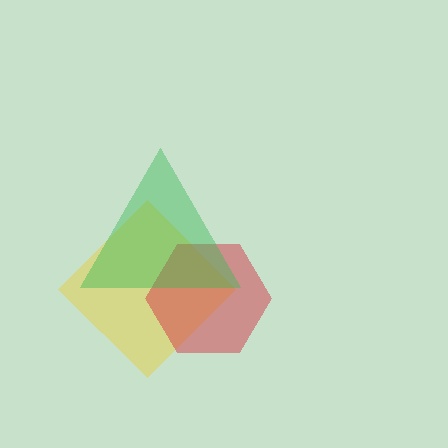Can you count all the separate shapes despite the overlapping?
Yes, there are 3 separate shapes.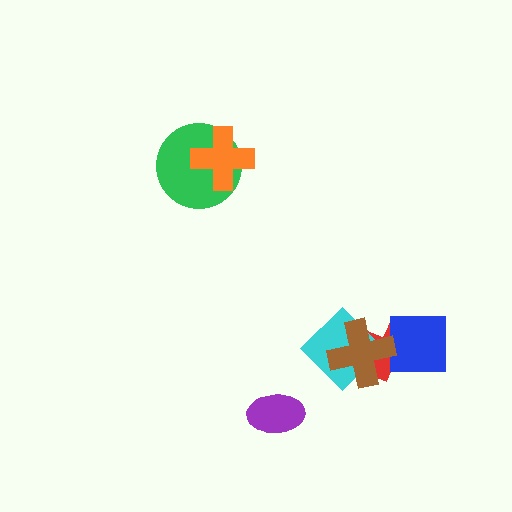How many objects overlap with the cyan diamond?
2 objects overlap with the cyan diamond.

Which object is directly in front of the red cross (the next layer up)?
The blue square is directly in front of the red cross.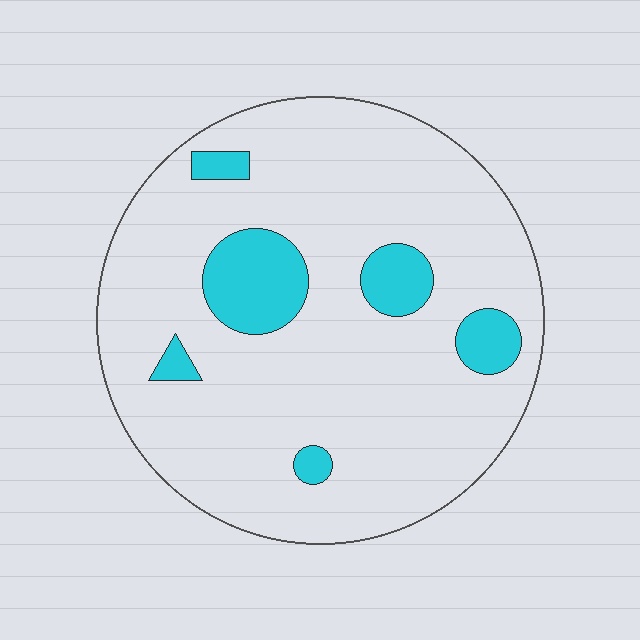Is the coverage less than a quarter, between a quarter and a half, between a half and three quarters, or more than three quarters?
Less than a quarter.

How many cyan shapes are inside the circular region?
6.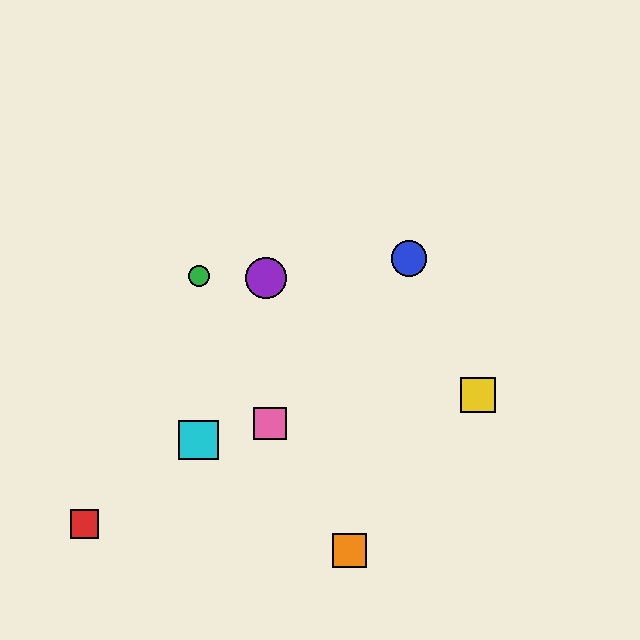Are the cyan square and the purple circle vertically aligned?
No, the cyan square is at x≈199 and the purple circle is at x≈266.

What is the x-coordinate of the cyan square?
The cyan square is at x≈199.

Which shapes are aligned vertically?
The green circle, the cyan square are aligned vertically.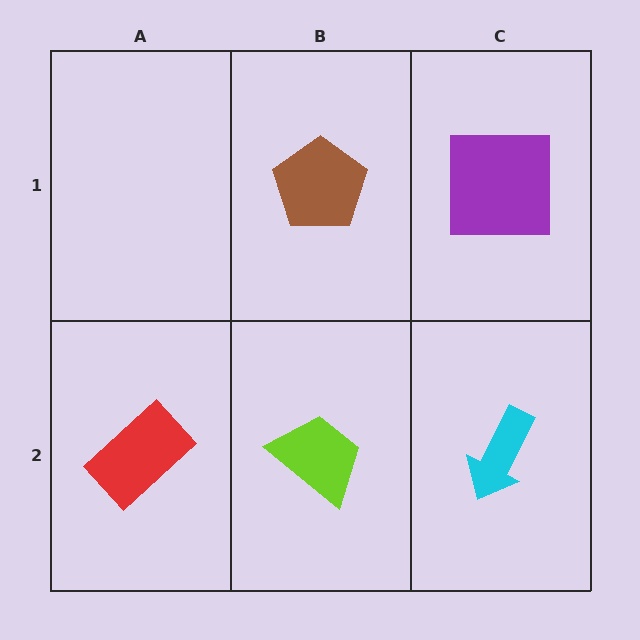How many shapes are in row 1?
2 shapes.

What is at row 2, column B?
A lime trapezoid.